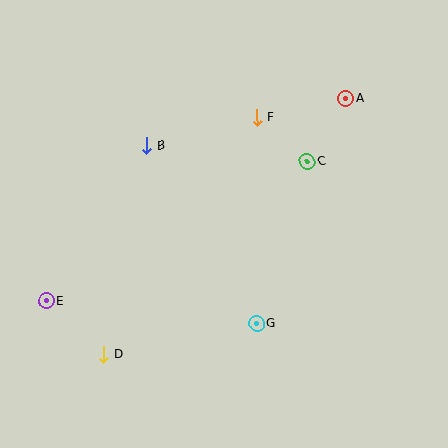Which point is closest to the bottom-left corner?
Point D is closest to the bottom-left corner.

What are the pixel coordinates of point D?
Point D is at (104, 354).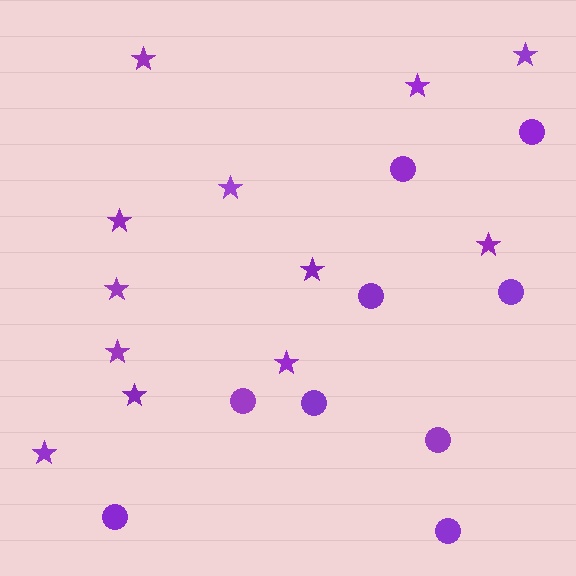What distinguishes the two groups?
There are 2 groups: one group of stars (12) and one group of circles (9).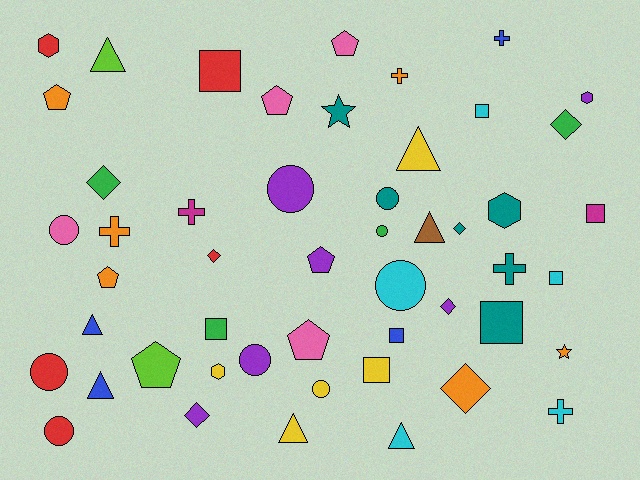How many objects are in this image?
There are 50 objects.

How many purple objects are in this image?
There are 6 purple objects.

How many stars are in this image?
There are 2 stars.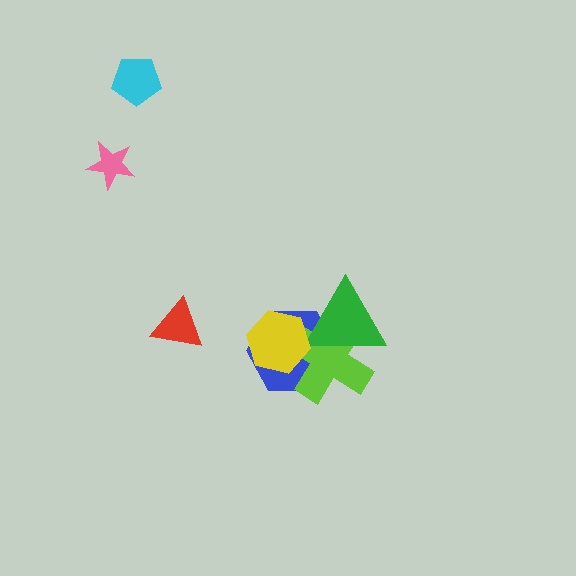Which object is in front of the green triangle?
The yellow hexagon is in front of the green triangle.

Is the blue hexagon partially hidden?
Yes, it is partially covered by another shape.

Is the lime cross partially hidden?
Yes, it is partially covered by another shape.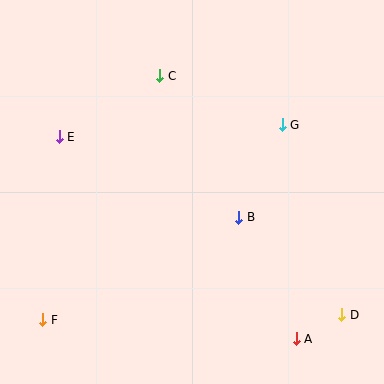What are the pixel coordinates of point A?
Point A is at (296, 339).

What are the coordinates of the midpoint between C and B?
The midpoint between C and B is at (199, 147).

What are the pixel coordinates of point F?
Point F is at (43, 320).